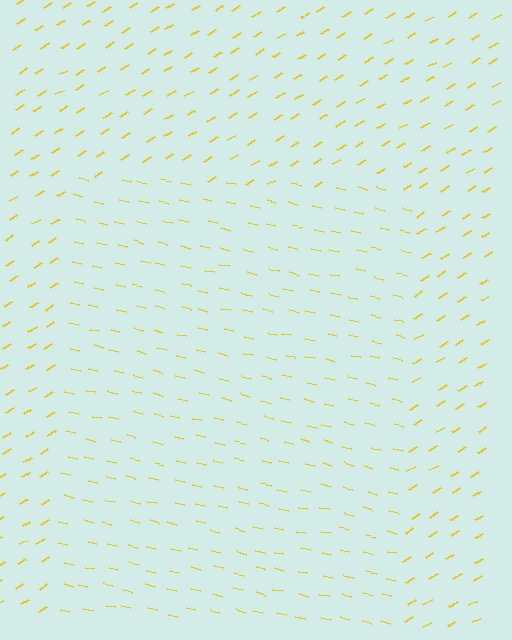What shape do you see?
I see a rectangle.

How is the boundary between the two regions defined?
The boundary is defined purely by a change in line orientation (approximately 45 degrees difference). All lines are the same color and thickness.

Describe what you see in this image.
The image is filled with small yellow line segments. A rectangle region in the image has lines oriented differently from the surrounding lines, creating a visible texture boundary.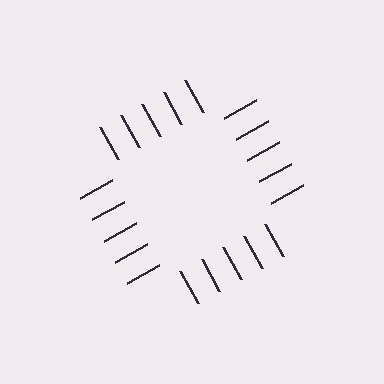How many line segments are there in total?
20 — 5 along each of the 4 edges.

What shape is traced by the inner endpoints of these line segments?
An illusory square — the line segments terminate on its edges but no continuous stroke is drawn.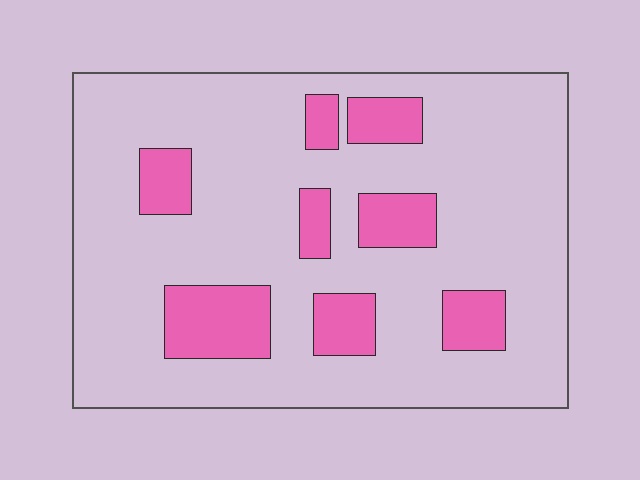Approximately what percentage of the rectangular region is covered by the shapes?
Approximately 20%.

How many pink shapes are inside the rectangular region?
8.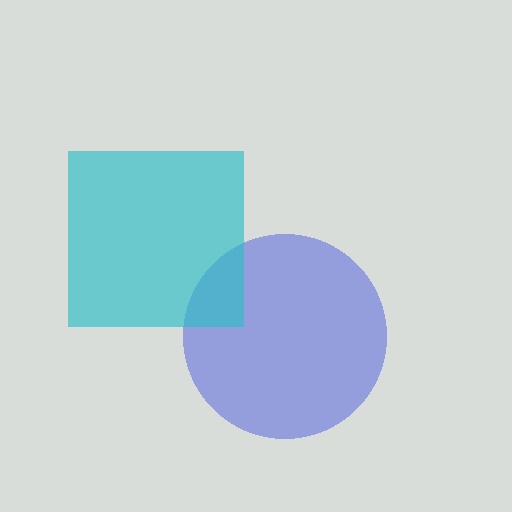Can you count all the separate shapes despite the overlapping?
Yes, there are 2 separate shapes.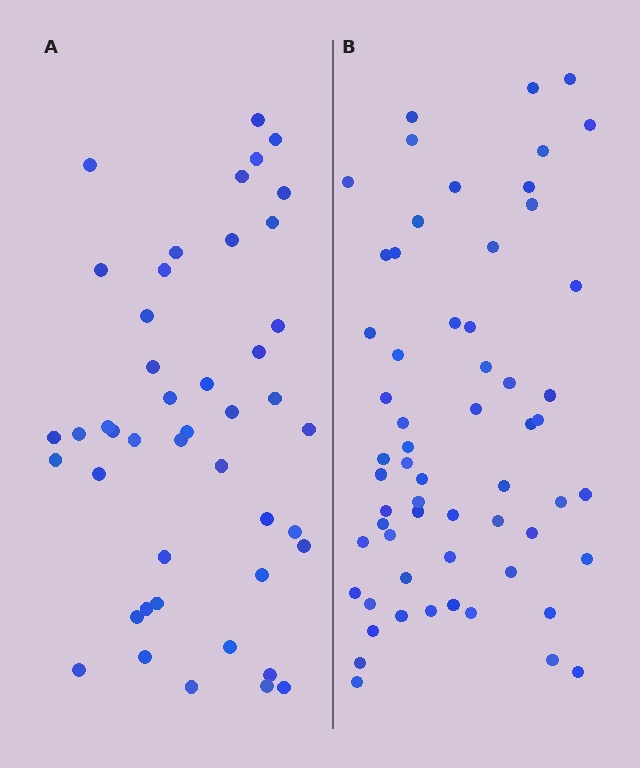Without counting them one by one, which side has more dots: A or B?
Region B (the right region) has more dots.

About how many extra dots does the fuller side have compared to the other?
Region B has approximately 15 more dots than region A.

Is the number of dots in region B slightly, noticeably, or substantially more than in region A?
Region B has noticeably more, but not dramatically so. The ratio is roughly 1.3 to 1.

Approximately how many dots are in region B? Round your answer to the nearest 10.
About 60 dots.